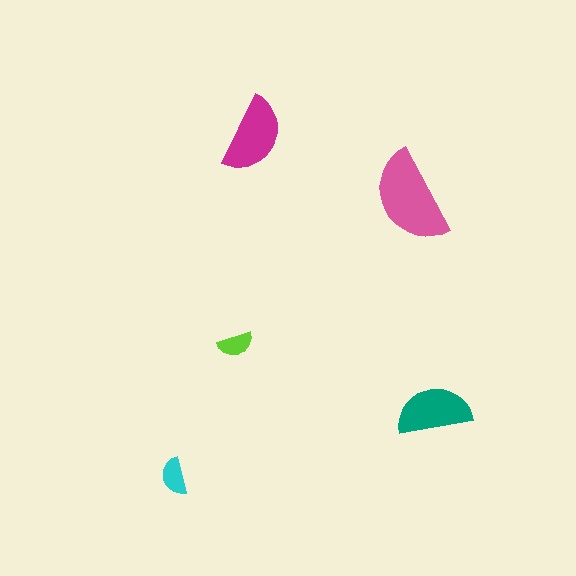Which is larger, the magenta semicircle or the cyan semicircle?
The magenta one.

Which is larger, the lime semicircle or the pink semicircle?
The pink one.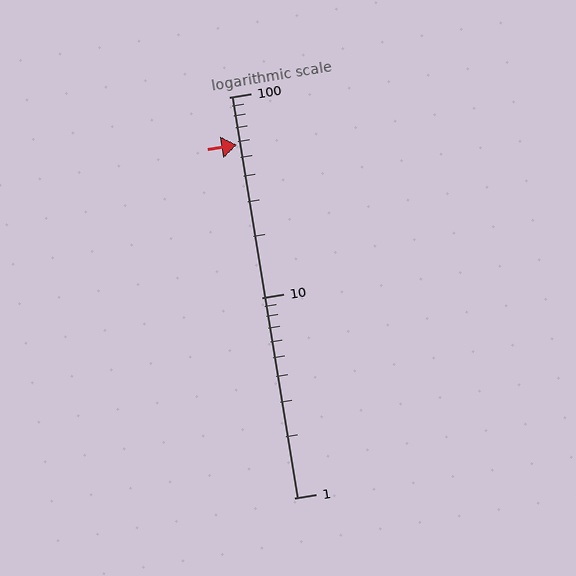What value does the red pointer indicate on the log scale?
The pointer indicates approximately 58.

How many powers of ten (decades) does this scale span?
The scale spans 2 decades, from 1 to 100.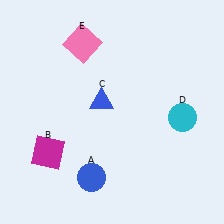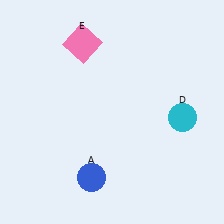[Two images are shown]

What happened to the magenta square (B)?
The magenta square (B) was removed in Image 2. It was in the bottom-left area of Image 1.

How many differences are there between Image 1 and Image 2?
There are 2 differences between the two images.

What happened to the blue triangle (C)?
The blue triangle (C) was removed in Image 2. It was in the top-left area of Image 1.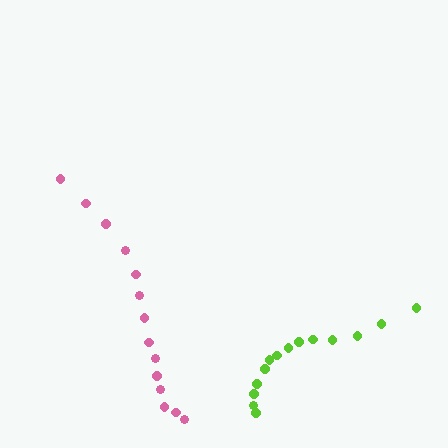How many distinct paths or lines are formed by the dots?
There are 2 distinct paths.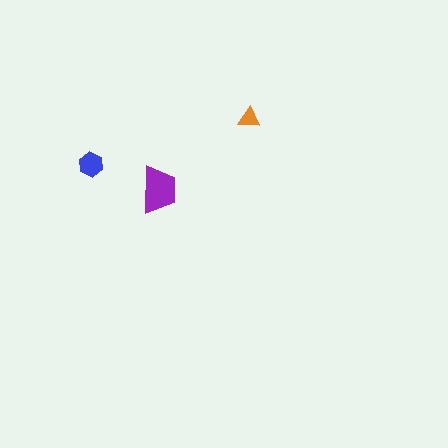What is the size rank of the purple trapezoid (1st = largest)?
1st.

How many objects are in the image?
There are 3 objects in the image.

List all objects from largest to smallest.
The purple trapezoid, the blue hexagon, the orange triangle.